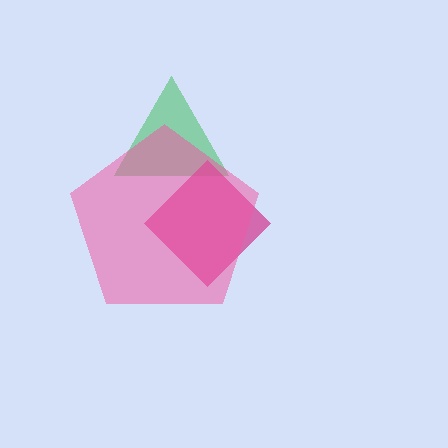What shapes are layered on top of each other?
The layered shapes are: a green triangle, a magenta diamond, a pink pentagon.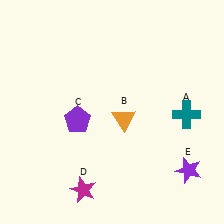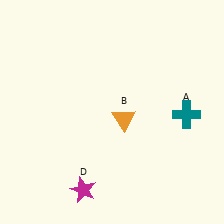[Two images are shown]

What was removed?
The purple pentagon (C), the purple star (E) were removed in Image 2.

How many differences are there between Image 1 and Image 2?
There are 2 differences between the two images.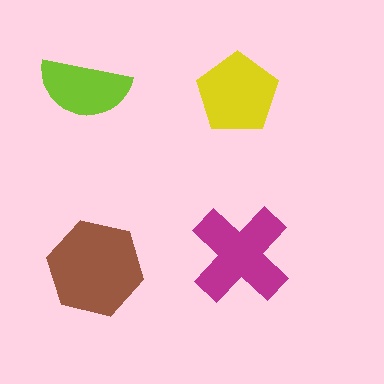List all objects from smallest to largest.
The lime semicircle, the yellow pentagon, the magenta cross, the brown hexagon.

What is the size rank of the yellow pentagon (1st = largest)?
3rd.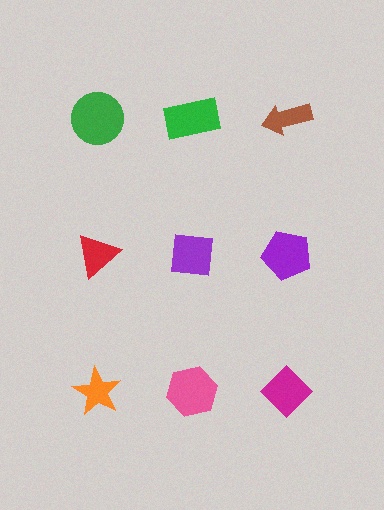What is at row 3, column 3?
A magenta diamond.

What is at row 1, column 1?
A green circle.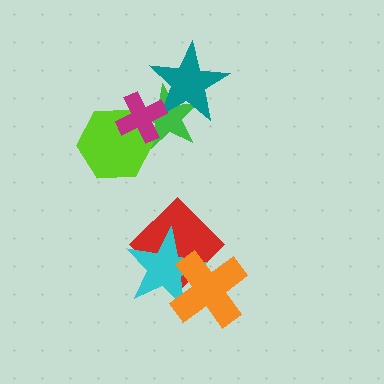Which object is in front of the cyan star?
The orange cross is in front of the cyan star.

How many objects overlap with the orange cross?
2 objects overlap with the orange cross.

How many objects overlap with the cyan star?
2 objects overlap with the cyan star.